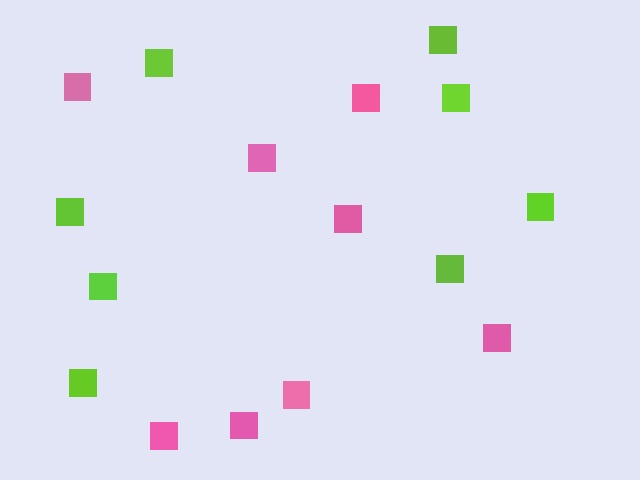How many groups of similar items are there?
There are 2 groups: one group of pink squares (8) and one group of lime squares (8).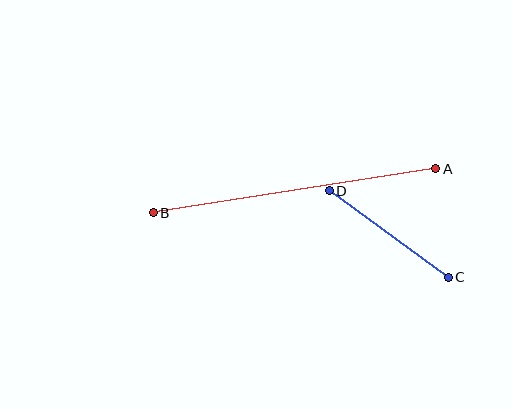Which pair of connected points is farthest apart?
Points A and B are farthest apart.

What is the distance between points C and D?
The distance is approximately 147 pixels.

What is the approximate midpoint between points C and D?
The midpoint is at approximately (389, 234) pixels.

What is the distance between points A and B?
The distance is approximately 286 pixels.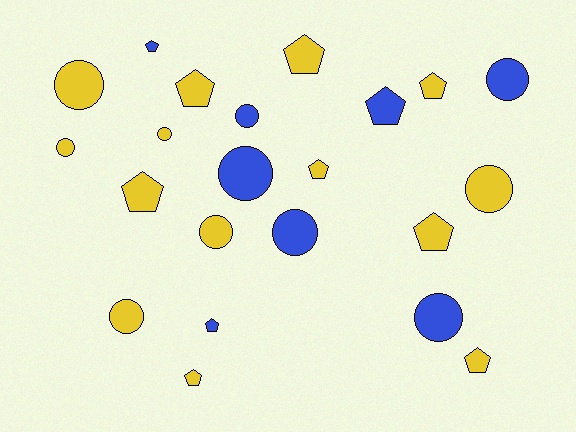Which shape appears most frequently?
Circle, with 11 objects.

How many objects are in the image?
There are 22 objects.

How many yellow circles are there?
There are 6 yellow circles.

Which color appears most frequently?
Yellow, with 14 objects.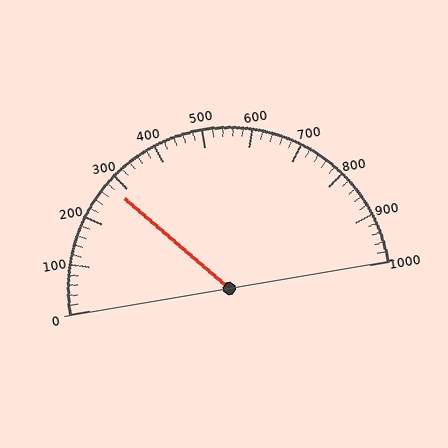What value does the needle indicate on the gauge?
The needle indicates approximately 280.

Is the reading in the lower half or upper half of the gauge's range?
The reading is in the lower half of the range (0 to 1000).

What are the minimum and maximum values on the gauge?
The gauge ranges from 0 to 1000.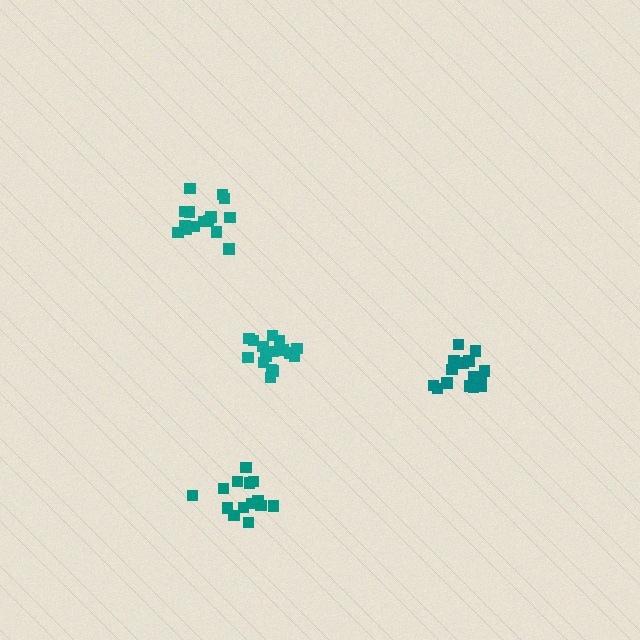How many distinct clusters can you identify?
There are 4 distinct clusters.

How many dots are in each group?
Group 1: 19 dots, Group 2: 14 dots, Group 3: 16 dots, Group 4: 15 dots (64 total).